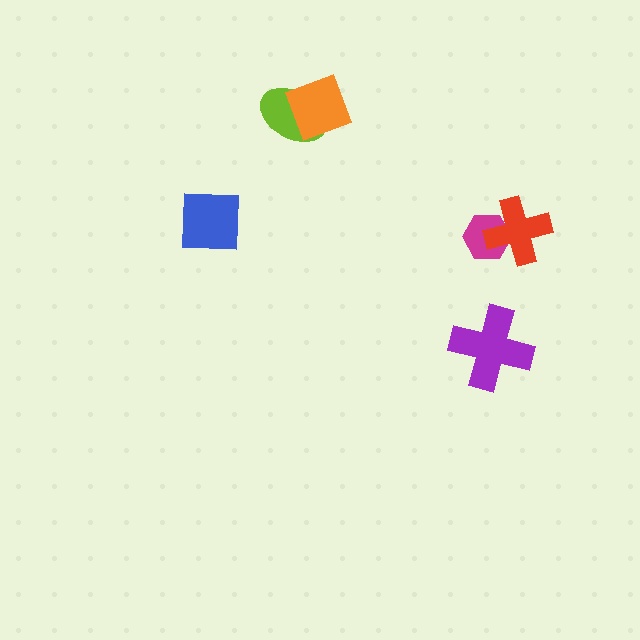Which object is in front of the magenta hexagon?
The red cross is in front of the magenta hexagon.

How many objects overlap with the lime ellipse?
1 object overlaps with the lime ellipse.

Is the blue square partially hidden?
No, no other shape covers it.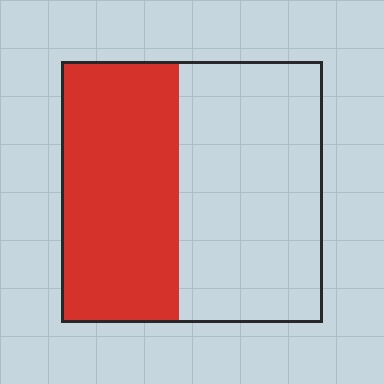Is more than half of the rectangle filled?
No.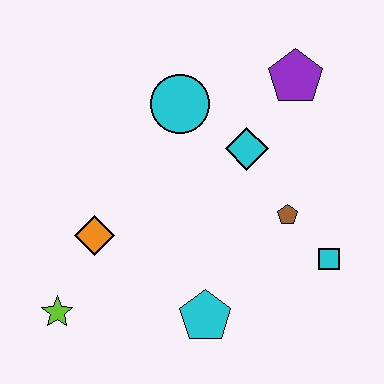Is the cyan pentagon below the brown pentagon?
Yes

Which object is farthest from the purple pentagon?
The lime star is farthest from the purple pentagon.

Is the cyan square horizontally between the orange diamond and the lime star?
No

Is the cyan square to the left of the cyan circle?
No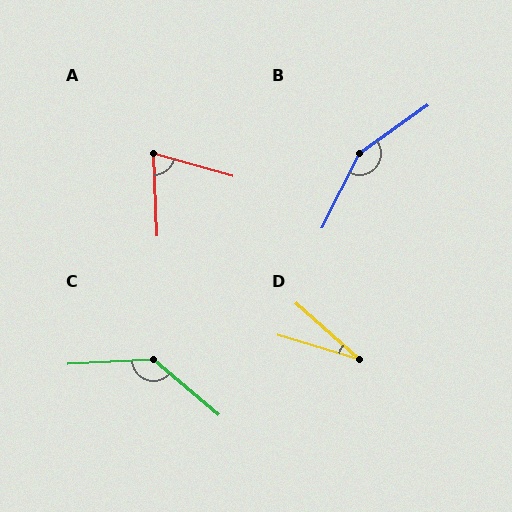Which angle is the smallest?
D, at approximately 25 degrees.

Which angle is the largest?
B, at approximately 152 degrees.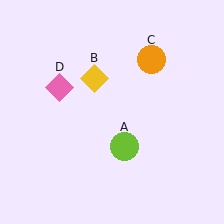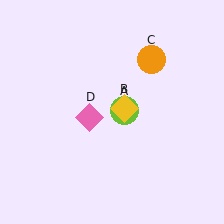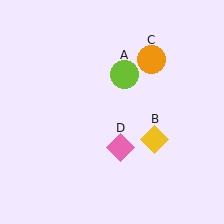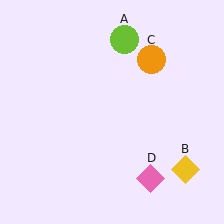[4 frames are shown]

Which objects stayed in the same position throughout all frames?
Orange circle (object C) remained stationary.